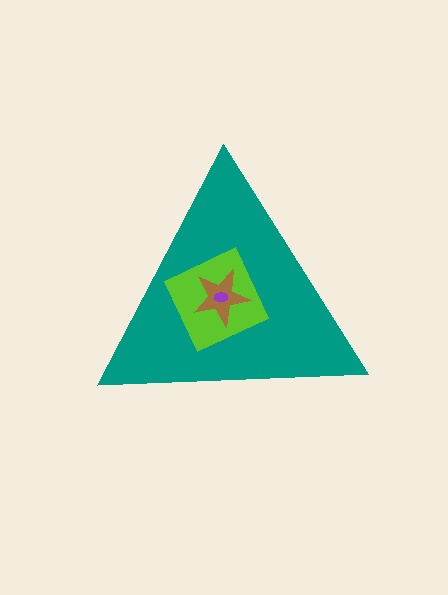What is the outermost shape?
The teal triangle.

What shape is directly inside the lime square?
The brown star.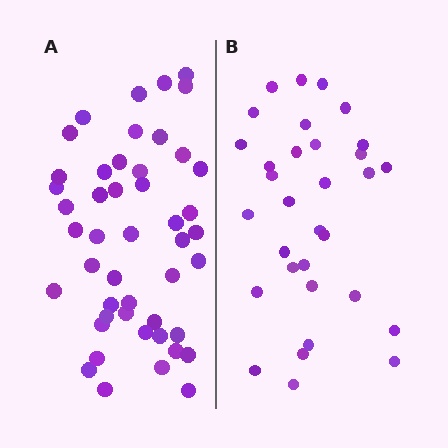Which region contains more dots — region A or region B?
Region A (the left region) has more dots.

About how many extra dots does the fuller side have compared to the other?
Region A has approximately 15 more dots than region B.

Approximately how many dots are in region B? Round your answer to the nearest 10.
About 30 dots. (The exact count is 32, which rounds to 30.)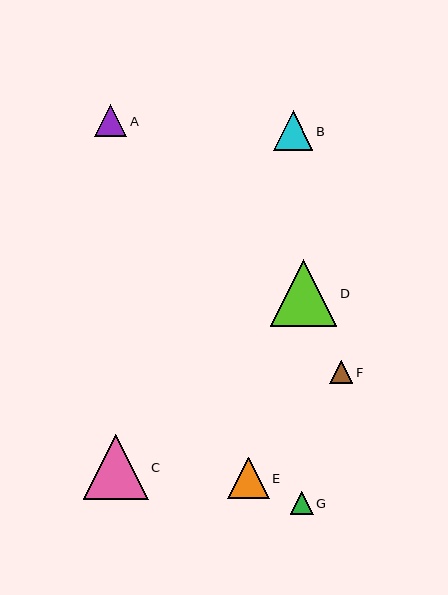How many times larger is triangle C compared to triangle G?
Triangle C is approximately 2.8 times the size of triangle G.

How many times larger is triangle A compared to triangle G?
Triangle A is approximately 1.4 times the size of triangle G.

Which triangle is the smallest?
Triangle G is the smallest with a size of approximately 23 pixels.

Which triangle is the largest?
Triangle D is the largest with a size of approximately 67 pixels.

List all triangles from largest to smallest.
From largest to smallest: D, C, E, B, A, F, G.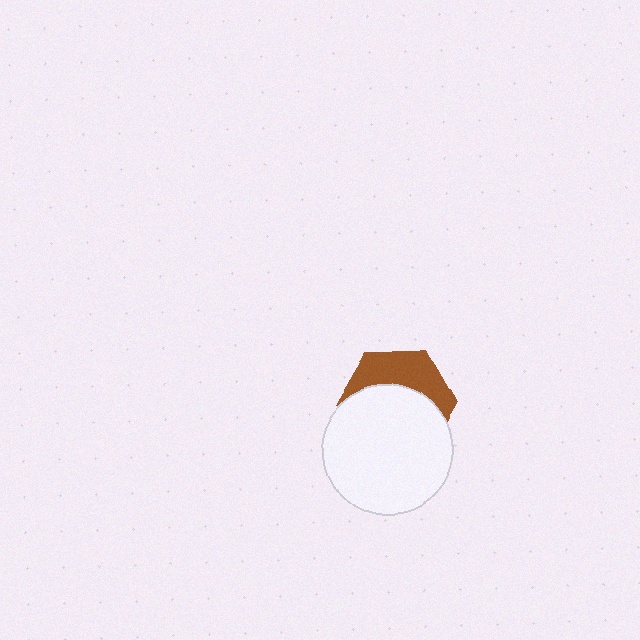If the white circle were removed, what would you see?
You would see the complete brown hexagon.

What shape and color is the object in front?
The object in front is a white circle.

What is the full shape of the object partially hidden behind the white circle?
The partially hidden object is a brown hexagon.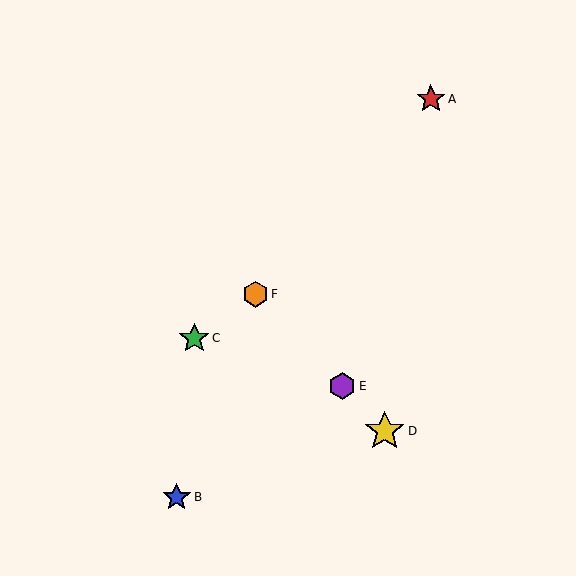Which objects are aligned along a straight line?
Objects D, E, F are aligned along a straight line.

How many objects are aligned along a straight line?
3 objects (D, E, F) are aligned along a straight line.